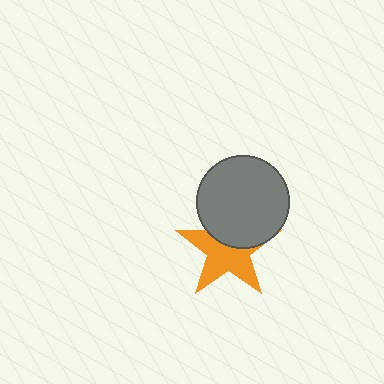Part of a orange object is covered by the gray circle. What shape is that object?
It is a star.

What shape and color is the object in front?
The object in front is a gray circle.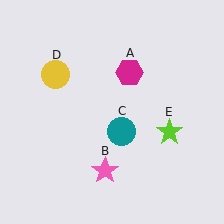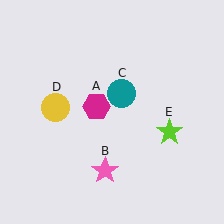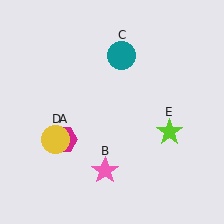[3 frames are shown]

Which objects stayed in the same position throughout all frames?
Pink star (object B) and lime star (object E) remained stationary.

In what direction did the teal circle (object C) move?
The teal circle (object C) moved up.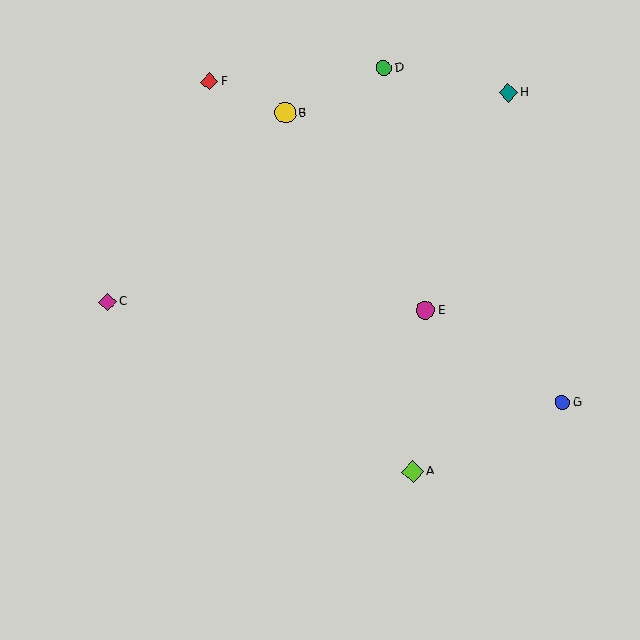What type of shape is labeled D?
Shape D is a green circle.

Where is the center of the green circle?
The center of the green circle is at (384, 68).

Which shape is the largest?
The lime diamond (labeled A) is the largest.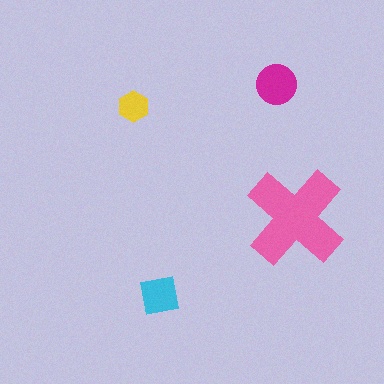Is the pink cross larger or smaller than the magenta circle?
Larger.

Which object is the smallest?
The yellow hexagon.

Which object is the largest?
The pink cross.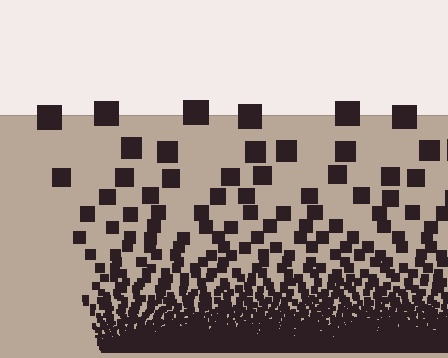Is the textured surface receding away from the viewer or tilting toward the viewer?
The surface appears to tilt toward the viewer. Texture elements get larger and sparser toward the top.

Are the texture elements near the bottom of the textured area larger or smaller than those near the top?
Smaller. The gradient is inverted — elements near the bottom are smaller and denser.